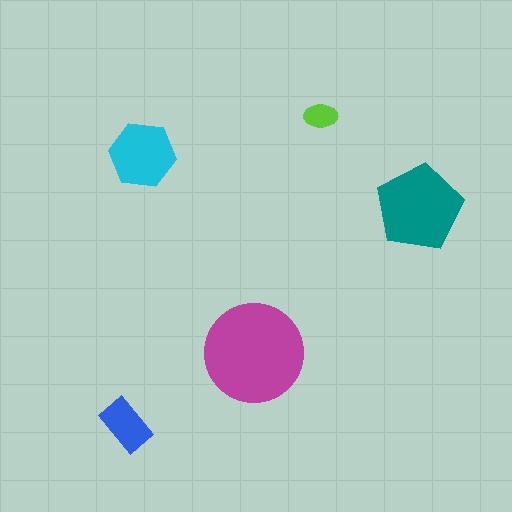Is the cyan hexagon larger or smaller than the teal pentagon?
Smaller.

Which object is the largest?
The magenta circle.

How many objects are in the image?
There are 5 objects in the image.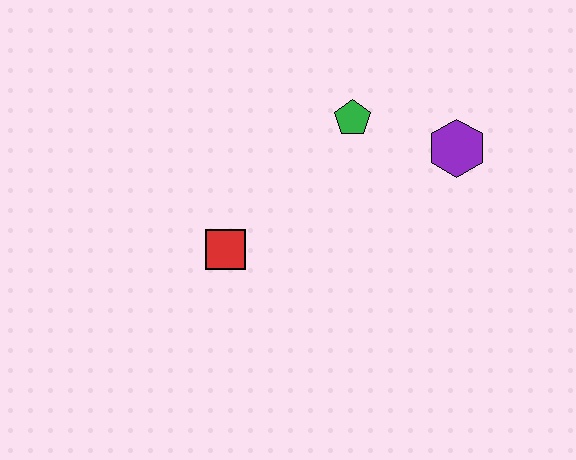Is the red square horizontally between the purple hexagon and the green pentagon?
No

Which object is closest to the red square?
The green pentagon is closest to the red square.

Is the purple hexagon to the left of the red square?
No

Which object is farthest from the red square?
The purple hexagon is farthest from the red square.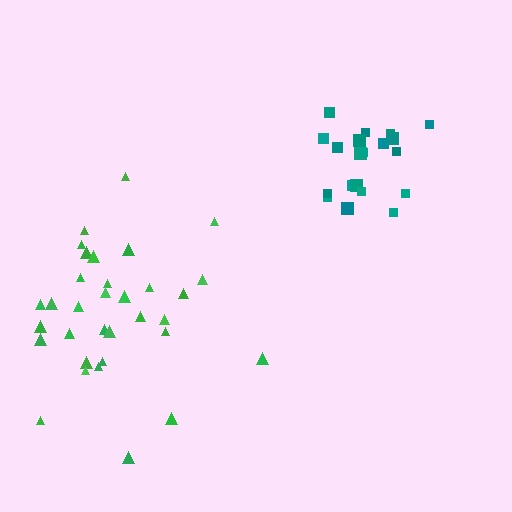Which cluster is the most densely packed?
Teal.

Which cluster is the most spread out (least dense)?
Green.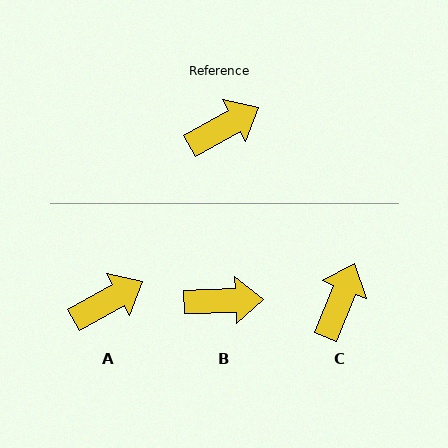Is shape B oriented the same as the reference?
No, it is off by about 27 degrees.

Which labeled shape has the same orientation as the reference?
A.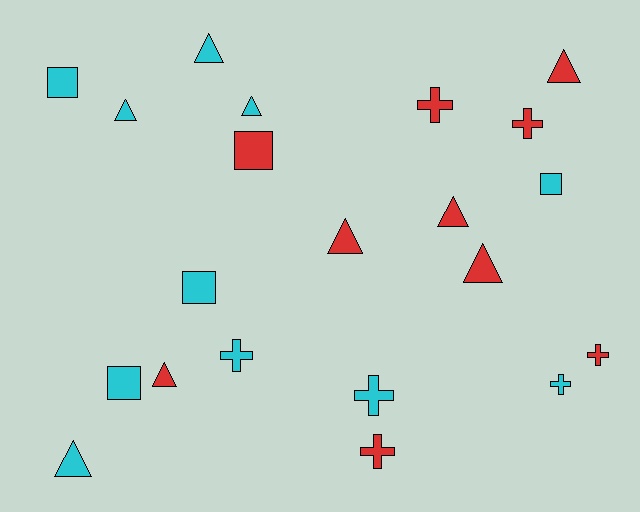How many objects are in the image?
There are 21 objects.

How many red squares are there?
There is 1 red square.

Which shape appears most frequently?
Triangle, with 9 objects.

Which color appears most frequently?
Cyan, with 11 objects.